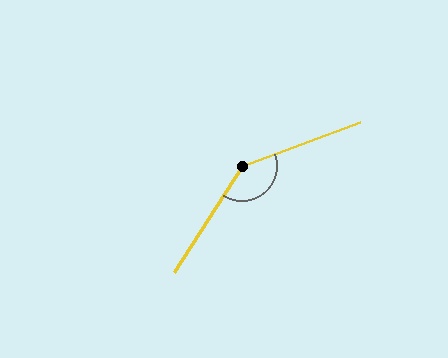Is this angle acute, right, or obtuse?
It is obtuse.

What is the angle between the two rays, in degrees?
Approximately 142 degrees.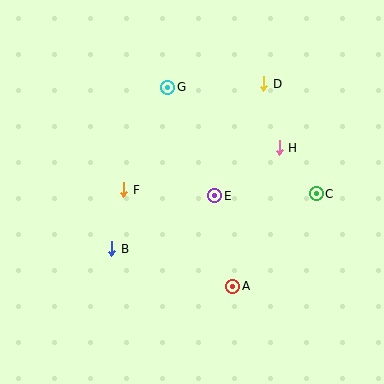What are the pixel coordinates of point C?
Point C is at (316, 194).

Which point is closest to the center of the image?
Point E at (215, 196) is closest to the center.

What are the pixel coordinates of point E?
Point E is at (215, 196).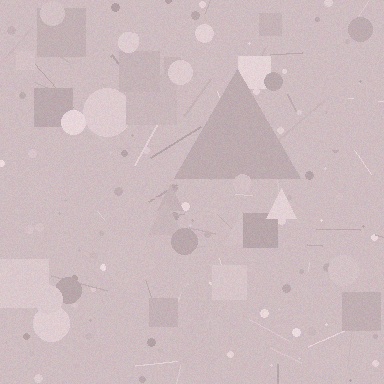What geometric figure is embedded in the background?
A triangle is embedded in the background.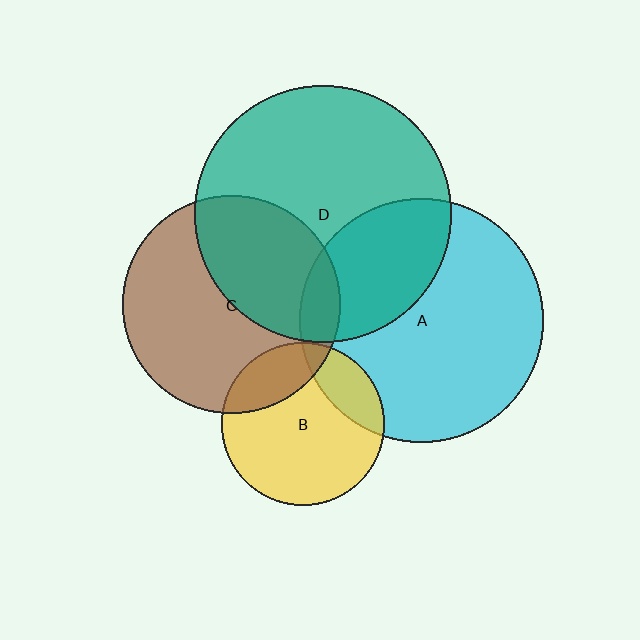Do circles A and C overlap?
Yes.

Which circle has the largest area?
Circle D (teal).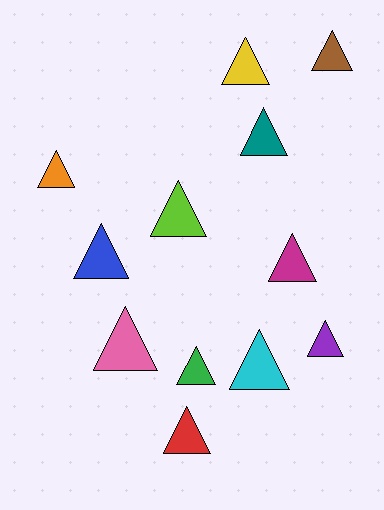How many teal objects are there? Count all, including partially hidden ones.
There is 1 teal object.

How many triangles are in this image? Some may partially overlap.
There are 12 triangles.